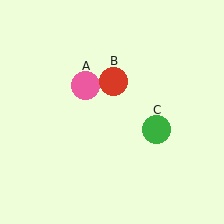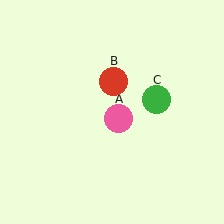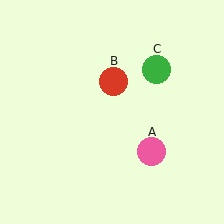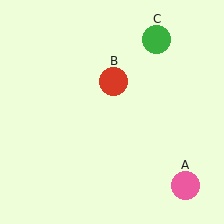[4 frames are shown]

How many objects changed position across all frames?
2 objects changed position: pink circle (object A), green circle (object C).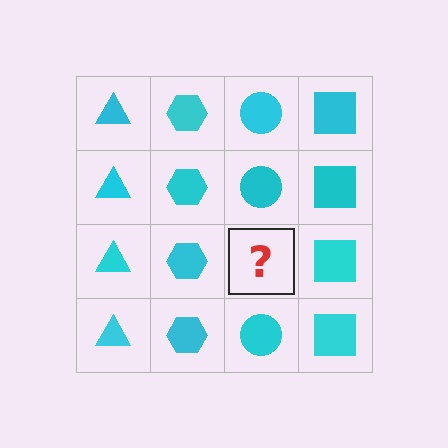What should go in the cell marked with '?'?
The missing cell should contain a cyan circle.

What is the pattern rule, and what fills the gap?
The rule is that each column has a consistent shape. The gap should be filled with a cyan circle.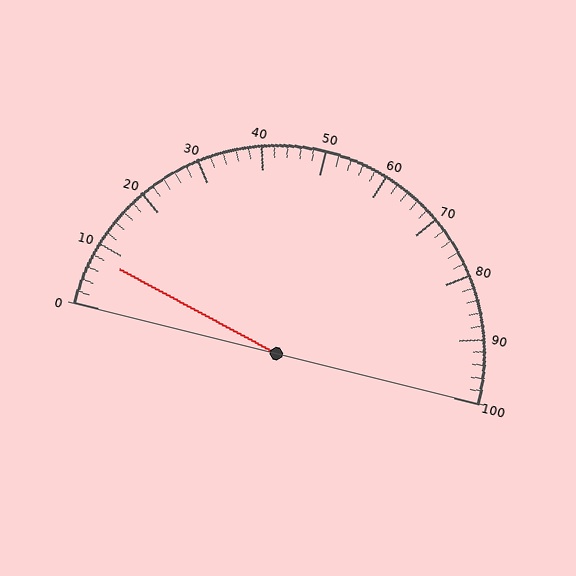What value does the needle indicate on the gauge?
The needle indicates approximately 8.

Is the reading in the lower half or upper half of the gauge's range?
The reading is in the lower half of the range (0 to 100).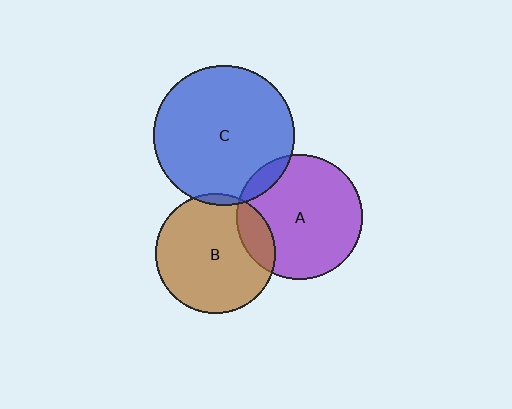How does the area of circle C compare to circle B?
Approximately 1.4 times.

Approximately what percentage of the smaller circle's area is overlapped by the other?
Approximately 10%.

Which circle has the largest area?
Circle C (blue).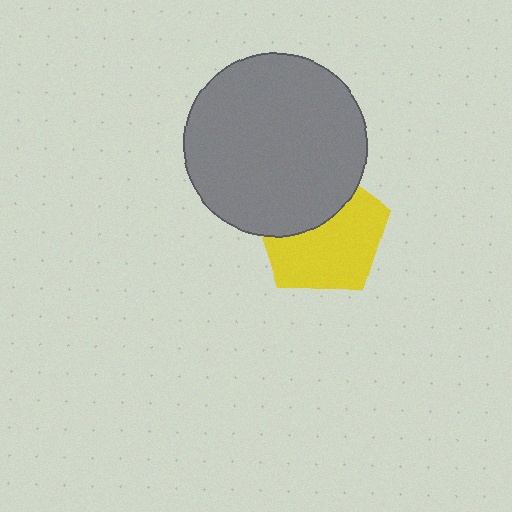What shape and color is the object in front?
The object in front is a gray circle.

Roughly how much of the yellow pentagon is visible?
About half of it is visible (roughly 62%).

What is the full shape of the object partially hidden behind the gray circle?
The partially hidden object is a yellow pentagon.